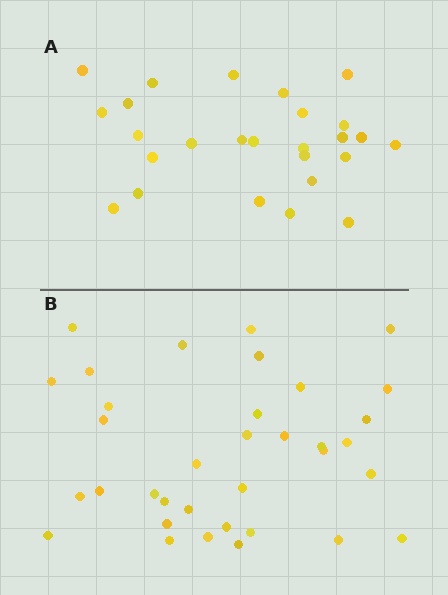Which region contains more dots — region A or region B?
Region B (the bottom region) has more dots.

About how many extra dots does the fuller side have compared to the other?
Region B has roughly 8 or so more dots than region A.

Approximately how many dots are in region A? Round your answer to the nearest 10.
About 30 dots. (The exact count is 26, which rounds to 30.)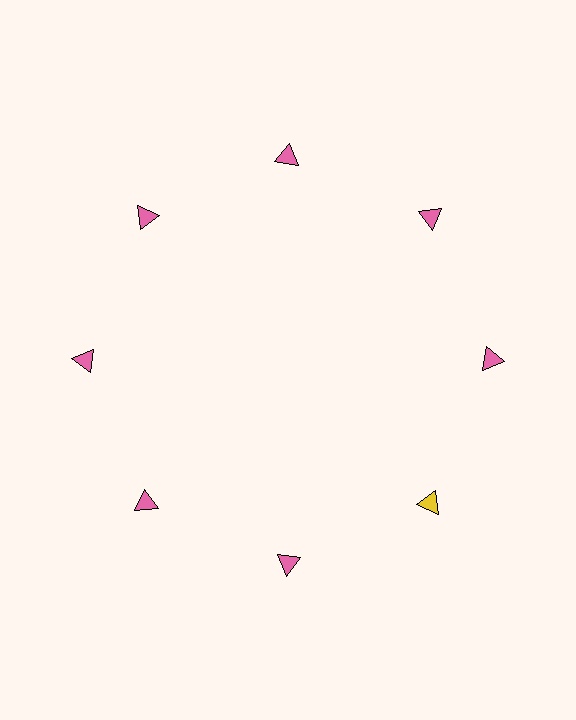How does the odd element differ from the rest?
It has a different color: yellow instead of pink.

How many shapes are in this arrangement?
There are 8 shapes arranged in a ring pattern.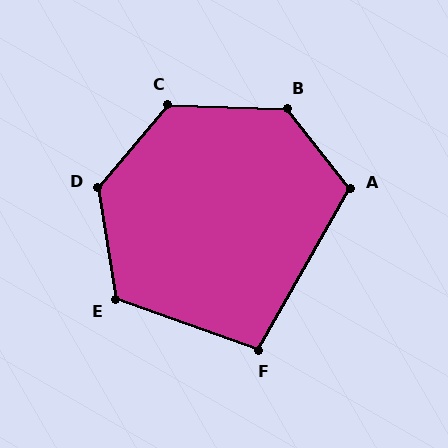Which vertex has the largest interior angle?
D, at approximately 130 degrees.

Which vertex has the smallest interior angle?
F, at approximately 100 degrees.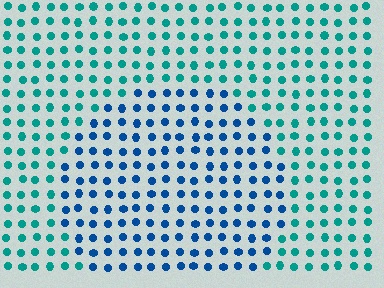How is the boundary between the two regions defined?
The boundary is defined purely by a slight shift in hue (about 38 degrees). Spacing, size, and orientation are identical on both sides.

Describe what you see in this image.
The image is filled with small teal elements in a uniform arrangement. A circle-shaped region is visible where the elements are tinted to a slightly different hue, forming a subtle color boundary.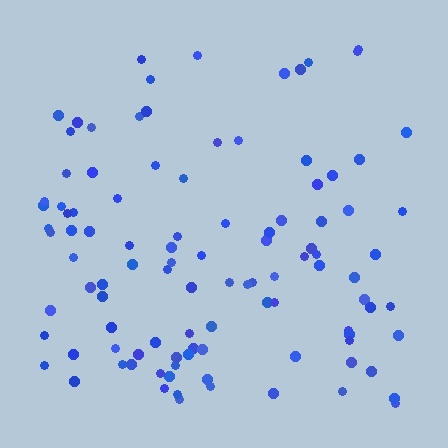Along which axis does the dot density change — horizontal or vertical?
Vertical.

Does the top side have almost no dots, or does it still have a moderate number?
Still a moderate number, just noticeably fewer than the bottom.